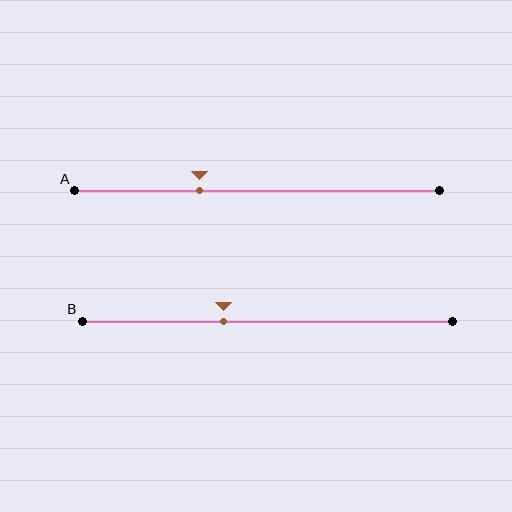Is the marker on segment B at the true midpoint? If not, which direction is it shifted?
No, the marker on segment B is shifted to the left by about 12% of the segment length.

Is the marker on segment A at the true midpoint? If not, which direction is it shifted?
No, the marker on segment A is shifted to the left by about 16% of the segment length.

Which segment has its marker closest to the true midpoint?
Segment B has its marker closest to the true midpoint.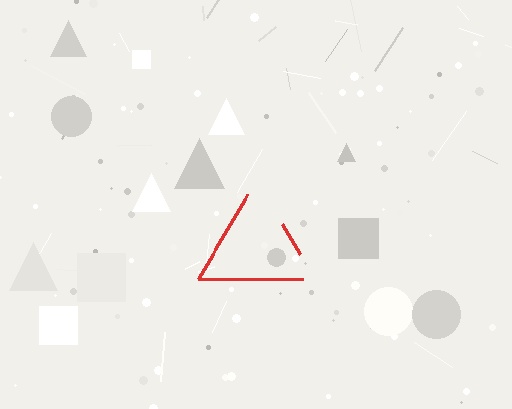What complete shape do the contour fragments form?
The contour fragments form a triangle.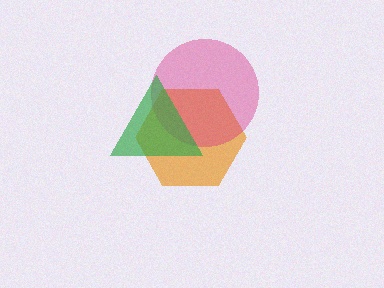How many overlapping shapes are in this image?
There are 3 overlapping shapes in the image.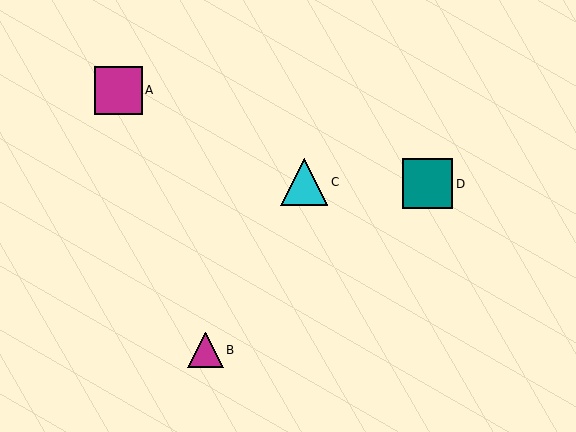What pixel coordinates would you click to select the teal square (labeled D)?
Click at (427, 184) to select the teal square D.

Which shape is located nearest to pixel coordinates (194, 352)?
The magenta triangle (labeled B) at (205, 350) is nearest to that location.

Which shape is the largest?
The teal square (labeled D) is the largest.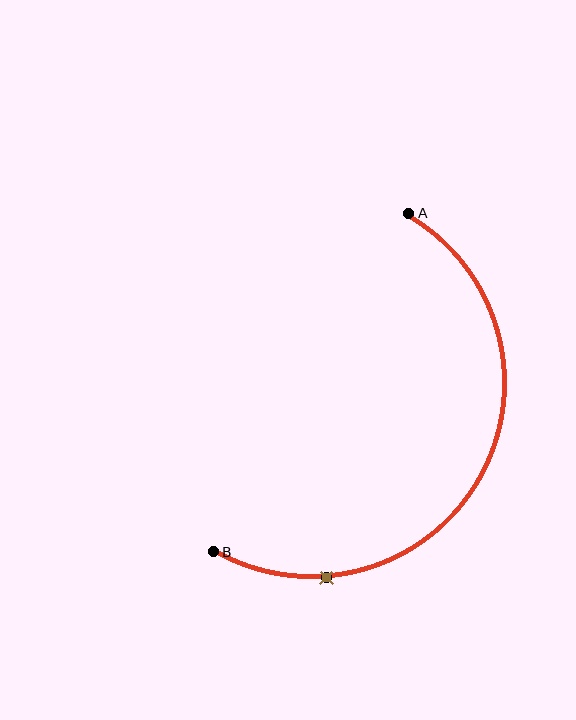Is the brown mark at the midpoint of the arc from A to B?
No. The brown mark lies on the arc but is closer to endpoint B. The arc midpoint would be at the point on the curve equidistant along the arc from both A and B.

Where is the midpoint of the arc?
The arc midpoint is the point on the curve farthest from the straight line joining A and B. It sits to the right of that line.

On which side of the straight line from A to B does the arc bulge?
The arc bulges to the right of the straight line connecting A and B.